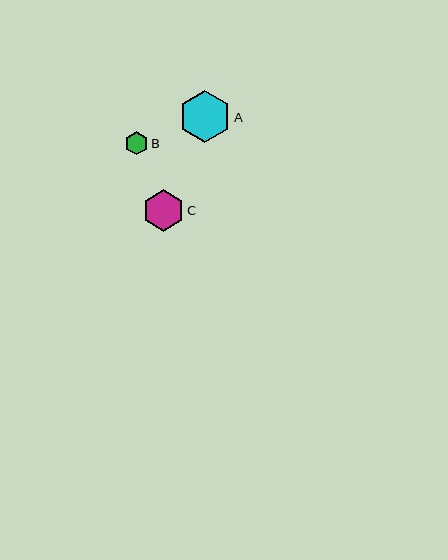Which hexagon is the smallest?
Hexagon B is the smallest with a size of approximately 23 pixels.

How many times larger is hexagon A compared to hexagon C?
Hexagon A is approximately 1.3 times the size of hexagon C.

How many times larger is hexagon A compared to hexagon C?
Hexagon A is approximately 1.3 times the size of hexagon C.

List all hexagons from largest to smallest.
From largest to smallest: A, C, B.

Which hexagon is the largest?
Hexagon A is the largest with a size of approximately 52 pixels.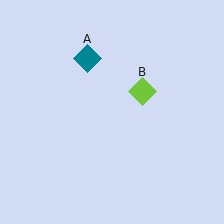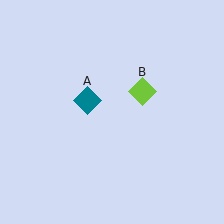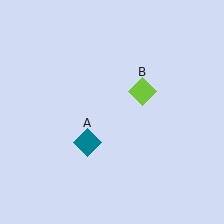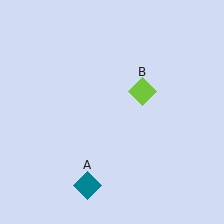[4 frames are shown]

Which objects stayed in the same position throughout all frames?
Lime diamond (object B) remained stationary.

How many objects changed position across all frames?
1 object changed position: teal diamond (object A).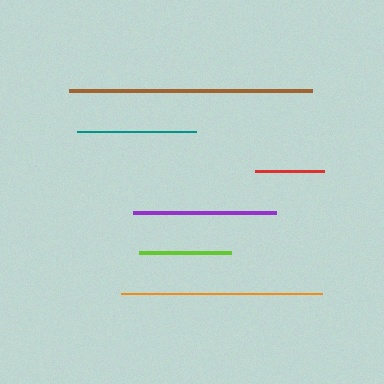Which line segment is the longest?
The brown line is the longest at approximately 243 pixels.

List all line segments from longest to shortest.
From longest to shortest: brown, orange, purple, teal, lime, red.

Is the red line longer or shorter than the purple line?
The purple line is longer than the red line.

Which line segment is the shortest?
The red line is the shortest at approximately 69 pixels.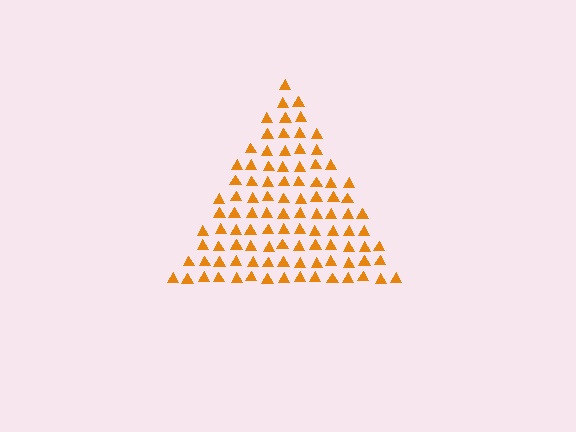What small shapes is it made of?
It is made of small triangles.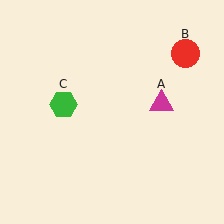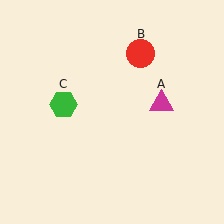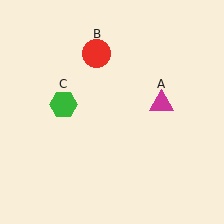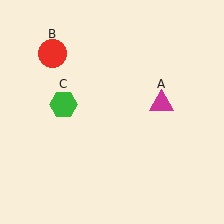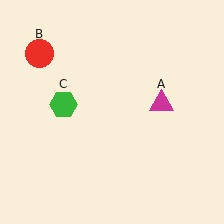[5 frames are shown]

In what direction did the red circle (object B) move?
The red circle (object B) moved left.